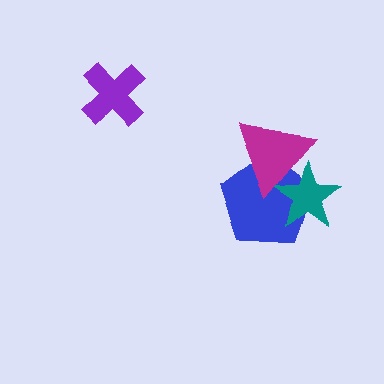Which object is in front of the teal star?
The magenta triangle is in front of the teal star.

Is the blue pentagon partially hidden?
Yes, it is partially covered by another shape.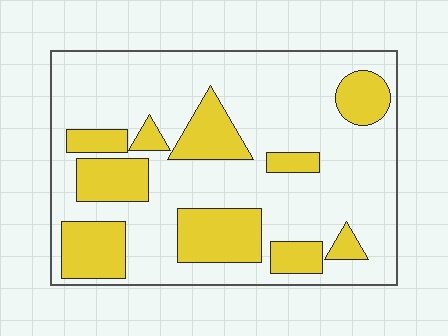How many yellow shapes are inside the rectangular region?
10.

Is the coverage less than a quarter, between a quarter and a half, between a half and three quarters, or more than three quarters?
Between a quarter and a half.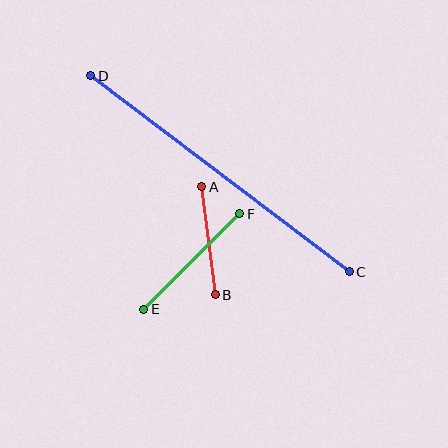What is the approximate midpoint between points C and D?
The midpoint is at approximately (220, 174) pixels.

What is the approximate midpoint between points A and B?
The midpoint is at approximately (208, 241) pixels.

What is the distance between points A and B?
The distance is approximately 109 pixels.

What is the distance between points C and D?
The distance is approximately 324 pixels.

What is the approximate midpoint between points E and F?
The midpoint is at approximately (192, 261) pixels.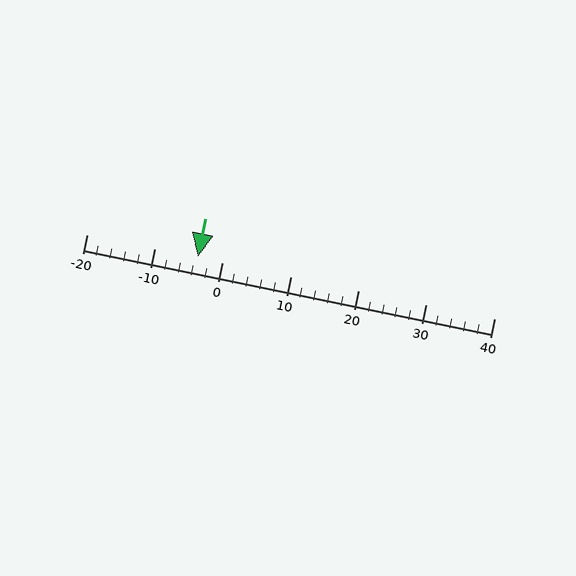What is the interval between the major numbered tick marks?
The major tick marks are spaced 10 units apart.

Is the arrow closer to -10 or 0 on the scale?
The arrow is closer to 0.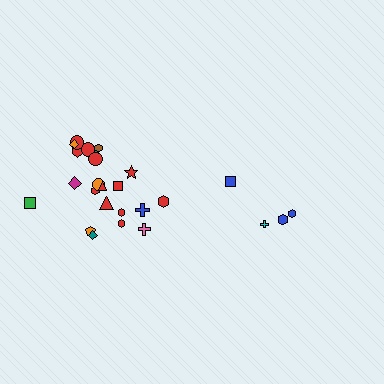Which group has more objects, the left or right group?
The left group.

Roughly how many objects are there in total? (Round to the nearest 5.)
Roughly 25 objects in total.